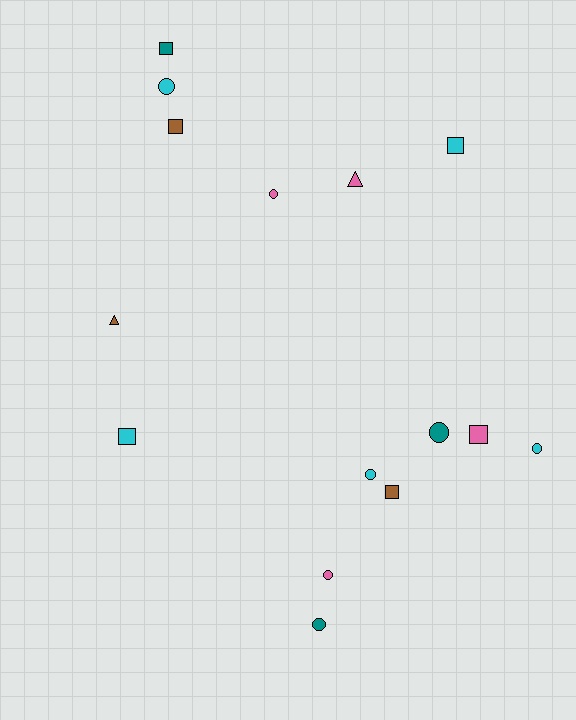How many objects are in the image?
There are 15 objects.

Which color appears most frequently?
Cyan, with 5 objects.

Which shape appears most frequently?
Circle, with 7 objects.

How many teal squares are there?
There is 1 teal square.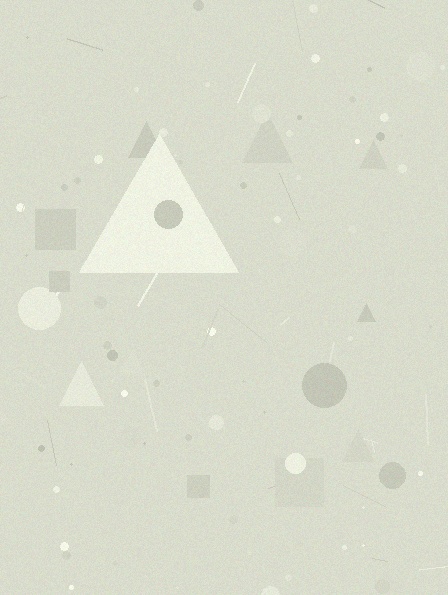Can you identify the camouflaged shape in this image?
The camouflaged shape is a triangle.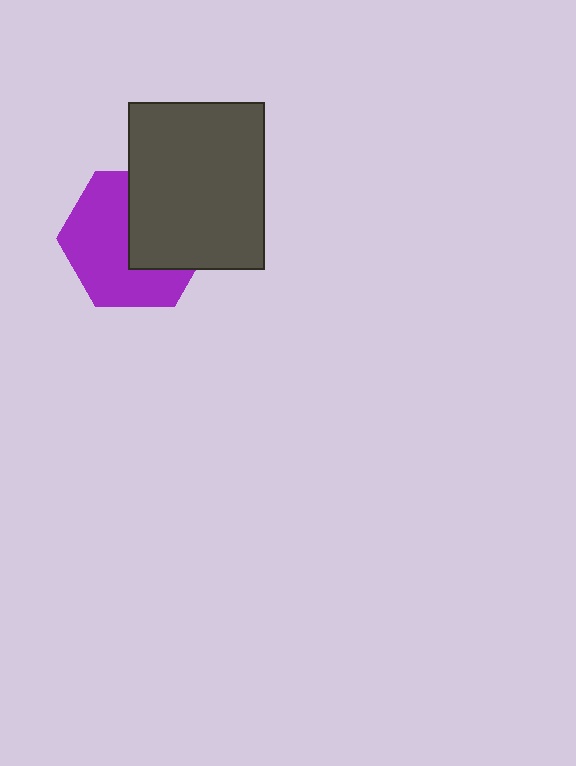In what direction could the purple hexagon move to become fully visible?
The purple hexagon could move toward the lower-left. That would shift it out from behind the dark gray rectangle entirely.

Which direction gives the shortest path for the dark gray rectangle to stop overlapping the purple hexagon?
Moving toward the upper-right gives the shortest separation.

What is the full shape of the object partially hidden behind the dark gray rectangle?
The partially hidden object is a purple hexagon.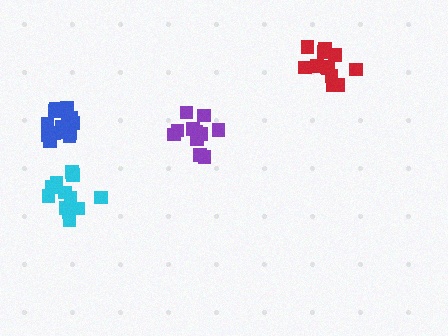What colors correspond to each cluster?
The clusters are colored: cyan, blue, purple, red.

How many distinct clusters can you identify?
There are 4 distinct clusters.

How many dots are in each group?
Group 1: 12 dots, Group 2: 15 dots, Group 3: 11 dots, Group 4: 12 dots (50 total).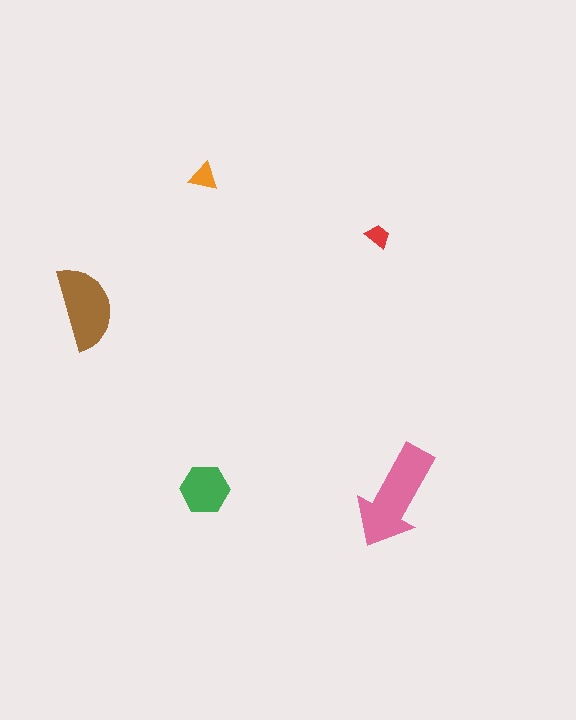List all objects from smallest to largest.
The red trapezoid, the orange triangle, the green hexagon, the brown semicircle, the pink arrow.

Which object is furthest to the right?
The pink arrow is rightmost.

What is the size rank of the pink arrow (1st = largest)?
1st.